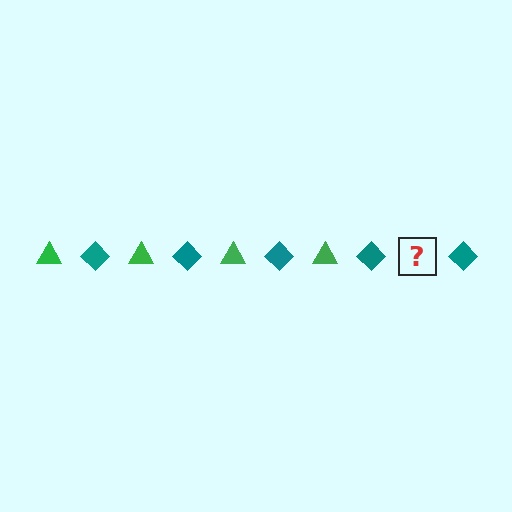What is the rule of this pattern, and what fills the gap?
The rule is that the pattern alternates between green triangle and teal diamond. The gap should be filled with a green triangle.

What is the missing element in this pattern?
The missing element is a green triangle.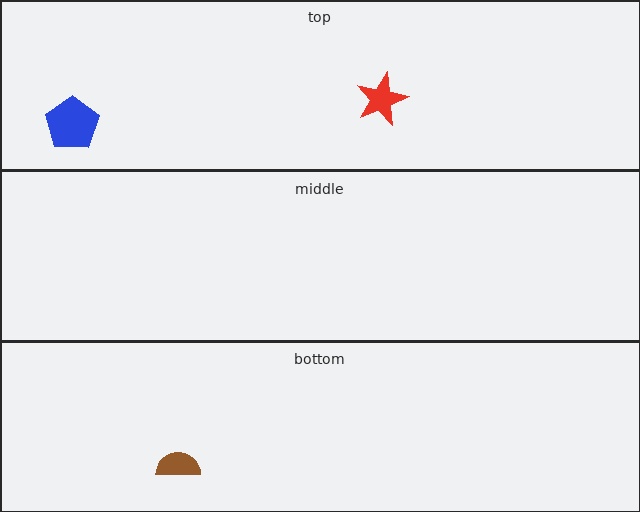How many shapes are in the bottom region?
1.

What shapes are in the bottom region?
The brown semicircle.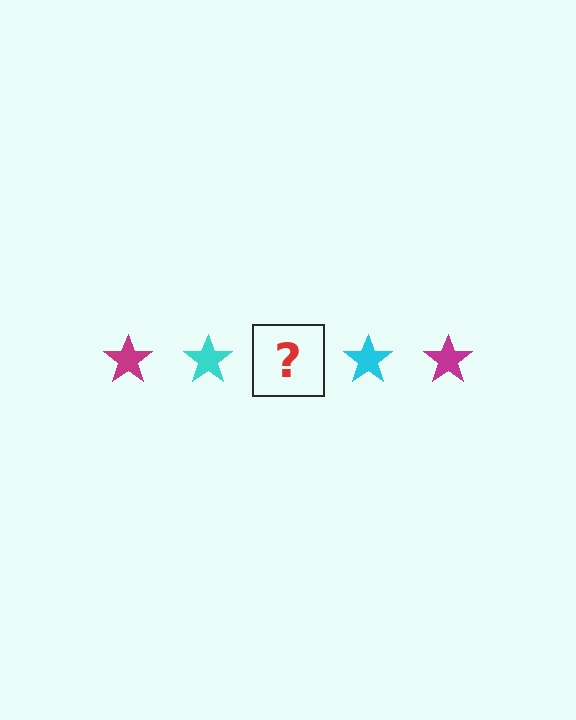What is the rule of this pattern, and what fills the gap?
The rule is that the pattern cycles through magenta, cyan stars. The gap should be filled with a magenta star.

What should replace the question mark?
The question mark should be replaced with a magenta star.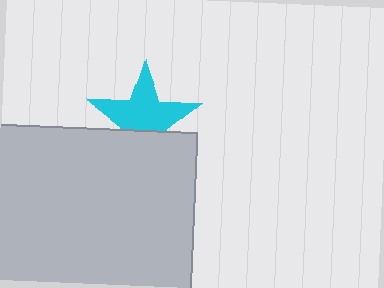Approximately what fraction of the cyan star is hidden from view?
Roughly 36% of the cyan star is hidden behind the light gray rectangle.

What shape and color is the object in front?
The object in front is a light gray rectangle.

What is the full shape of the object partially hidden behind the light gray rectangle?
The partially hidden object is a cyan star.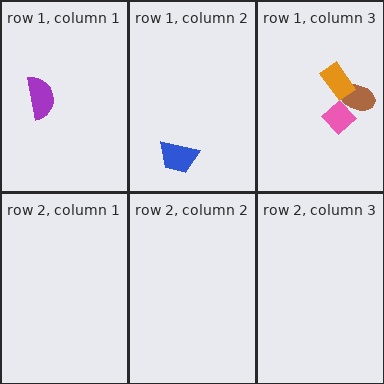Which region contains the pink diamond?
The row 1, column 3 region.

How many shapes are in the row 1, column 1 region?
1.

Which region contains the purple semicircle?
The row 1, column 1 region.